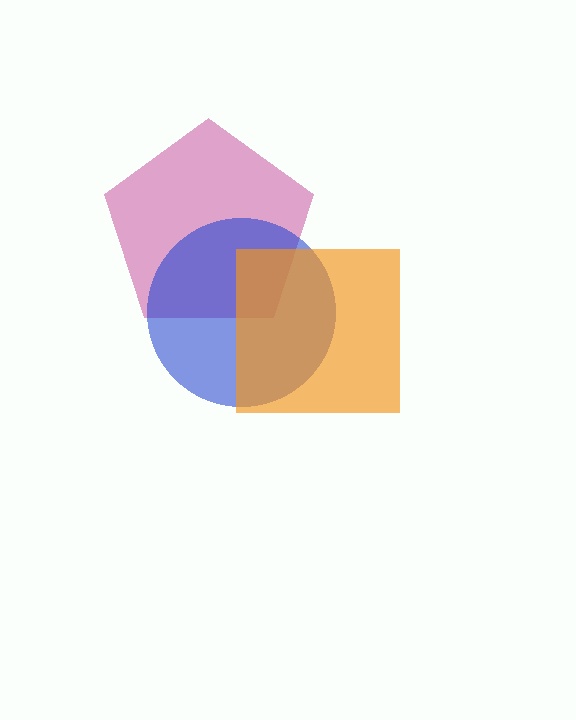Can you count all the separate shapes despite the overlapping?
Yes, there are 3 separate shapes.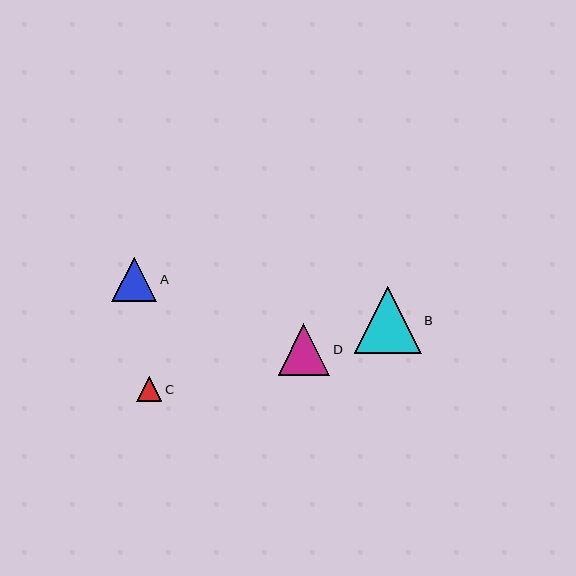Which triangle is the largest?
Triangle B is the largest with a size of approximately 67 pixels.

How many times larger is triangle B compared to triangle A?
Triangle B is approximately 1.5 times the size of triangle A.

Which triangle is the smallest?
Triangle C is the smallest with a size of approximately 25 pixels.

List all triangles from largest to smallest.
From largest to smallest: B, D, A, C.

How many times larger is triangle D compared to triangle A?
Triangle D is approximately 1.1 times the size of triangle A.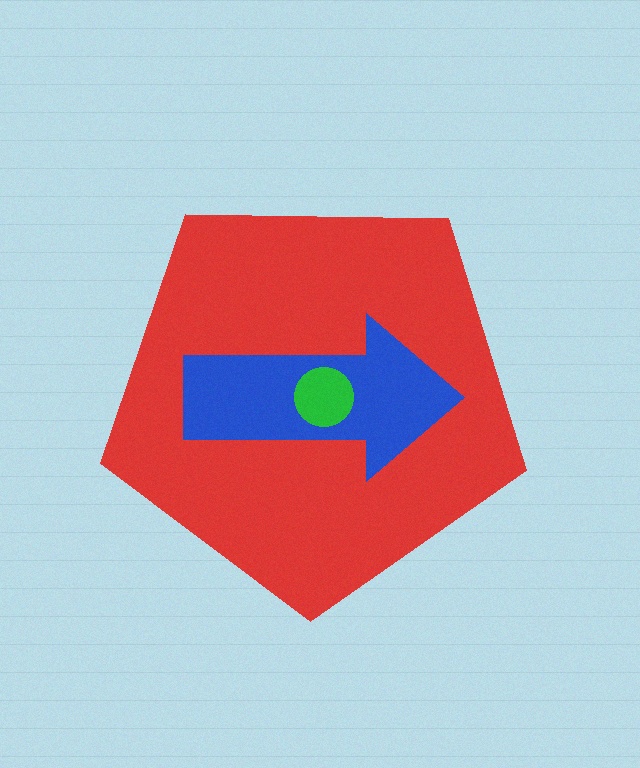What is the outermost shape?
The red pentagon.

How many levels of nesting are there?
3.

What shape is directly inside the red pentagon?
The blue arrow.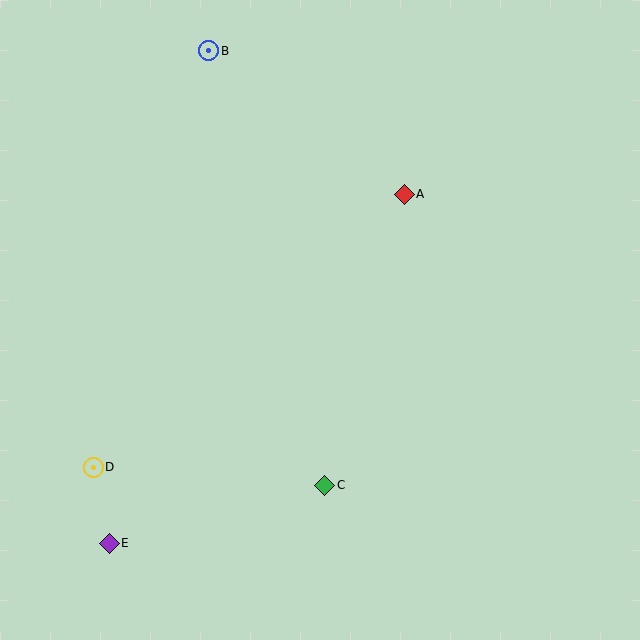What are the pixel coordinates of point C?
Point C is at (325, 485).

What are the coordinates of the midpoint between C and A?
The midpoint between C and A is at (365, 340).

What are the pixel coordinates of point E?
Point E is at (109, 543).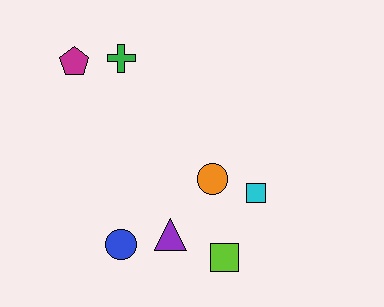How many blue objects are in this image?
There is 1 blue object.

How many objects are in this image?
There are 7 objects.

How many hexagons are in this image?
There are no hexagons.